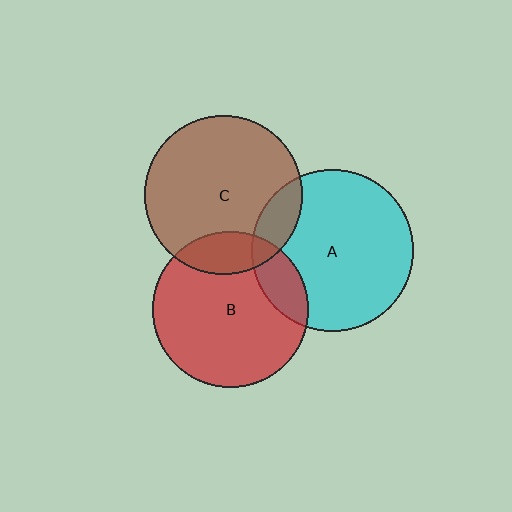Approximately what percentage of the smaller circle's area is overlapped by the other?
Approximately 15%.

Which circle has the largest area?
Circle A (cyan).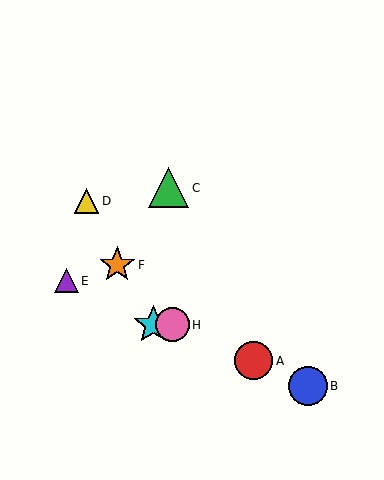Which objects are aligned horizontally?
Objects G, H are aligned horizontally.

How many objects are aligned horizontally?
2 objects (G, H) are aligned horizontally.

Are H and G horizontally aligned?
Yes, both are at y≈325.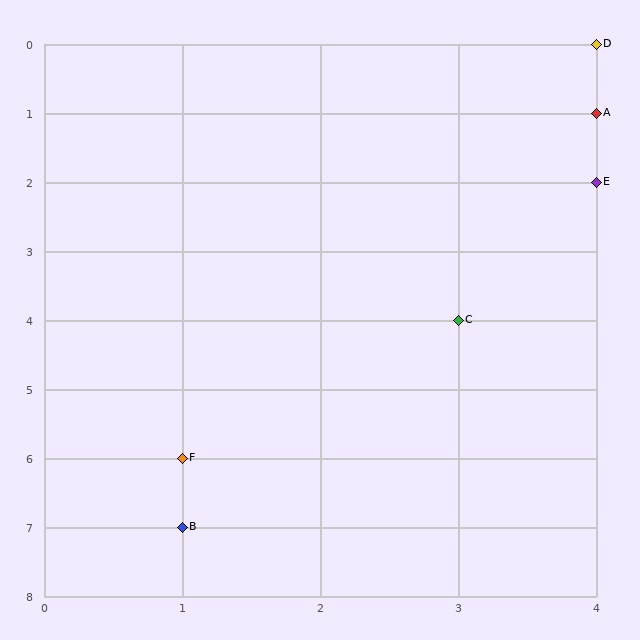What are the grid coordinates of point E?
Point E is at grid coordinates (4, 2).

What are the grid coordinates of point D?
Point D is at grid coordinates (4, 0).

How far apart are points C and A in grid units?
Points C and A are 1 column and 3 rows apart (about 3.2 grid units diagonally).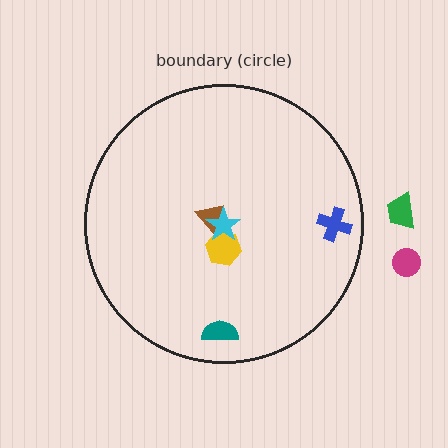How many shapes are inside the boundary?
5 inside, 2 outside.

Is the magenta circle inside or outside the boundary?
Outside.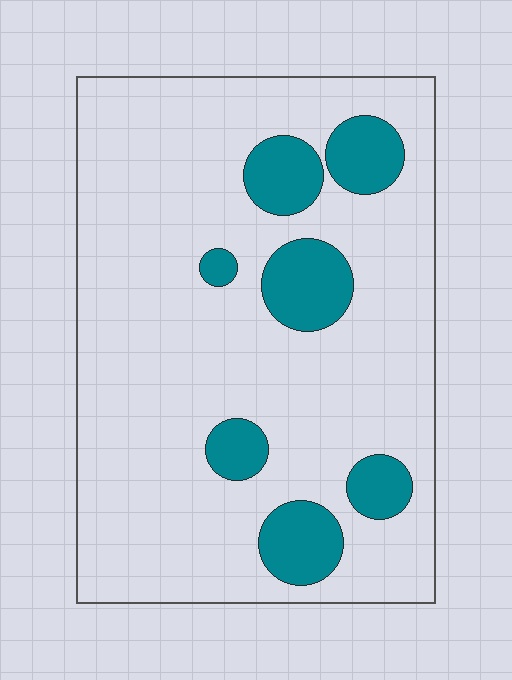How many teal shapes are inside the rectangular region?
7.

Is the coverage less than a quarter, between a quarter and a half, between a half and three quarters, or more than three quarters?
Less than a quarter.